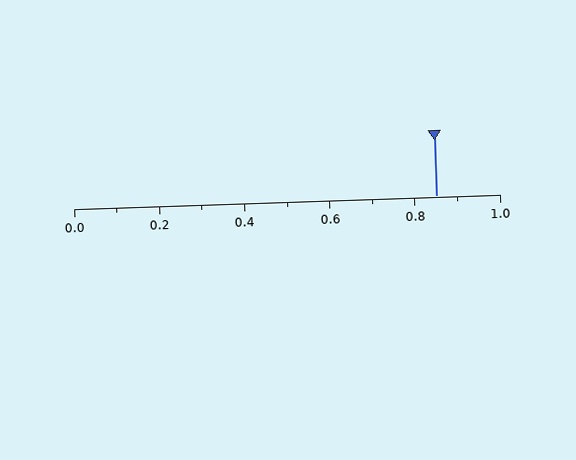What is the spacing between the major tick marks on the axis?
The major ticks are spaced 0.2 apart.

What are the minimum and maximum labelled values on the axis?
The axis runs from 0.0 to 1.0.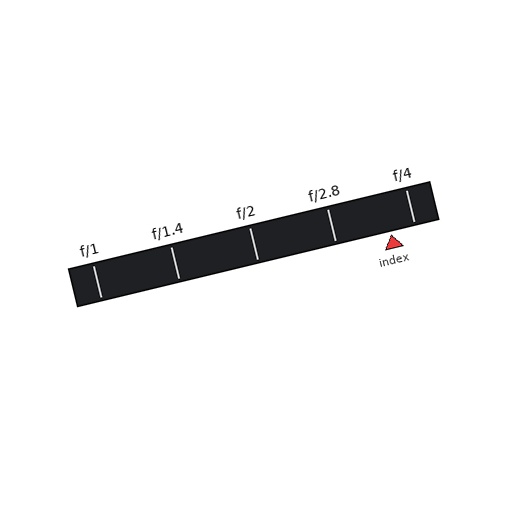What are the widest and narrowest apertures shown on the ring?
The widest aperture shown is f/1 and the narrowest is f/4.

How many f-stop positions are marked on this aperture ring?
There are 5 f-stop positions marked.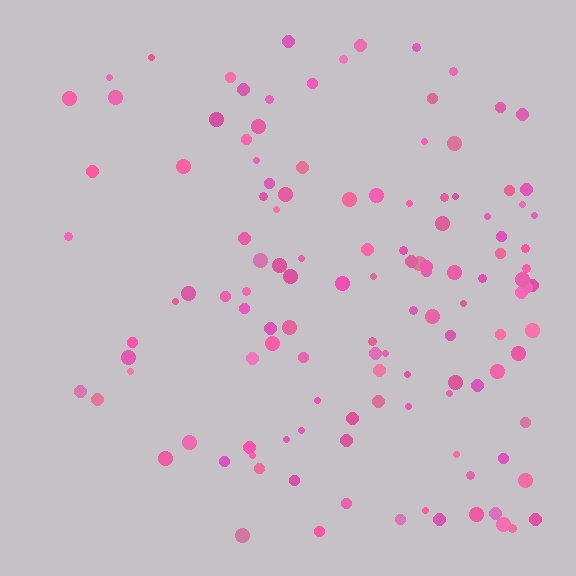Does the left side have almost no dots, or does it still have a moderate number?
Still a moderate number, just noticeably fewer than the right.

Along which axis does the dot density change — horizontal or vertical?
Horizontal.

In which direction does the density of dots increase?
From left to right, with the right side densest.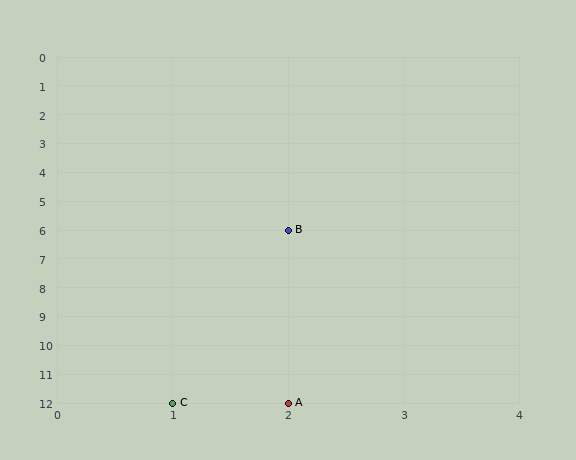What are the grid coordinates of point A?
Point A is at grid coordinates (2, 12).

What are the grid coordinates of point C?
Point C is at grid coordinates (1, 12).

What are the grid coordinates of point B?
Point B is at grid coordinates (2, 6).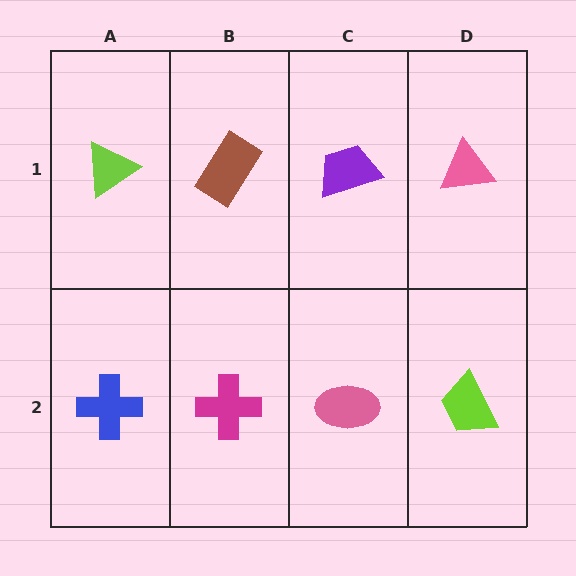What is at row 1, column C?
A purple trapezoid.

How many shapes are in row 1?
4 shapes.